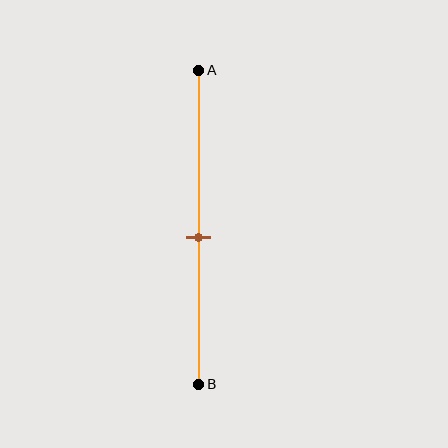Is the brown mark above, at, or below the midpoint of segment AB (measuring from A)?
The brown mark is below the midpoint of segment AB.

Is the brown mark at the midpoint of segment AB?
No, the mark is at about 55% from A, not at the 50% midpoint.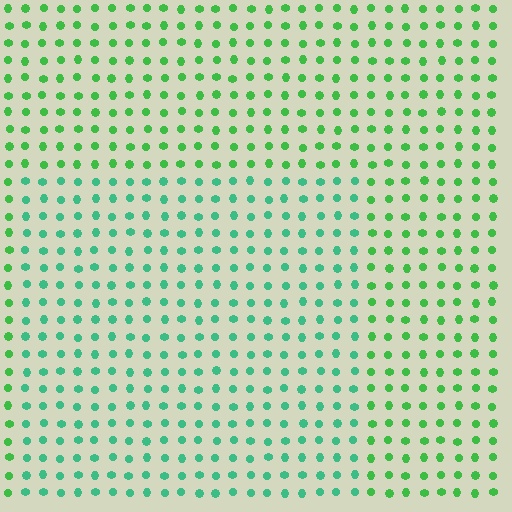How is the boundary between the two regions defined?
The boundary is defined purely by a slight shift in hue (about 31 degrees). Spacing, size, and orientation are identical on both sides.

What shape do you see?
I see a rectangle.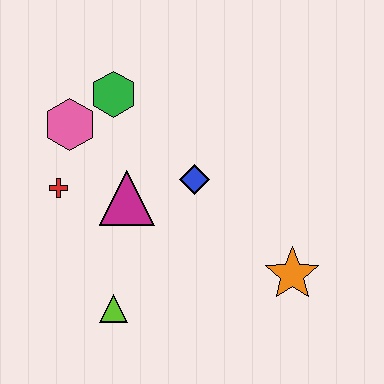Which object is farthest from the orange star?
The pink hexagon is farthest from the orange star.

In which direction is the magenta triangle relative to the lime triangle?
The magenta triangle is above the lime triangle.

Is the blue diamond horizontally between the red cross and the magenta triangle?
No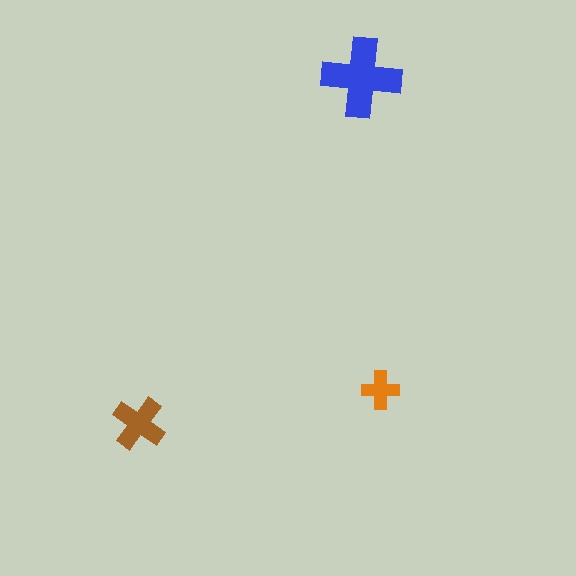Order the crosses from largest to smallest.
the blue one, the brown one, the orange one.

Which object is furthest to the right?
The orange cross is rightmost.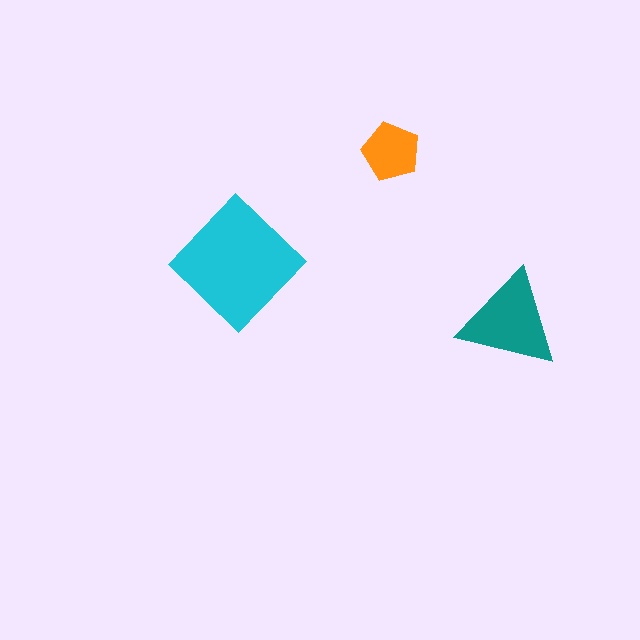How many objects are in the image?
There are 3 objects in the image.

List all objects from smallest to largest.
The orange pentagon, the teal triangle, the cyan diamond.